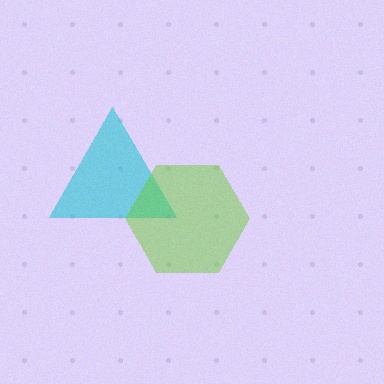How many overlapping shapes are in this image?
There are 2 overlapping shapes in the image.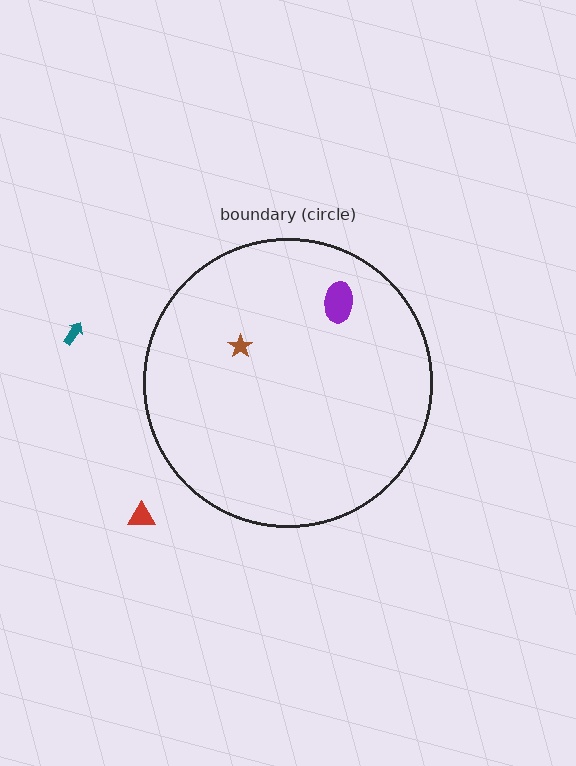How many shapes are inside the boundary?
2 inside, 2 outside.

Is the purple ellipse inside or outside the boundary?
Inside.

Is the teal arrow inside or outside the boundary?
Outside.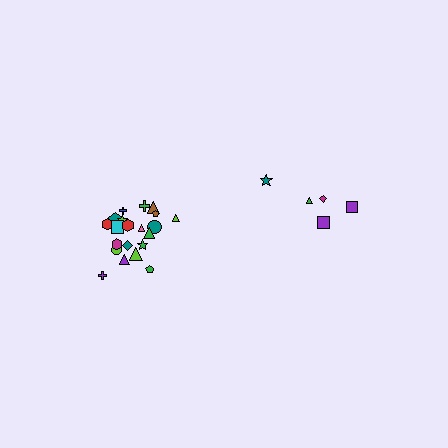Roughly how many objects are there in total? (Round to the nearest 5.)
Roughly 25 objects in total.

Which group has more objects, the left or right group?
The left group.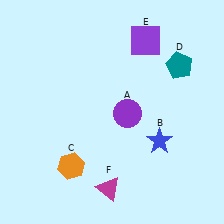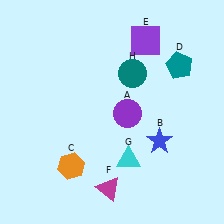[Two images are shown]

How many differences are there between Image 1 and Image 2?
There are 2 differences between the two images.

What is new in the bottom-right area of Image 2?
A cyan triangle (G) was added in the bottom-right area of Image 2.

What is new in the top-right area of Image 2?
A teal circle (H) was added in the top-right area of Image 2.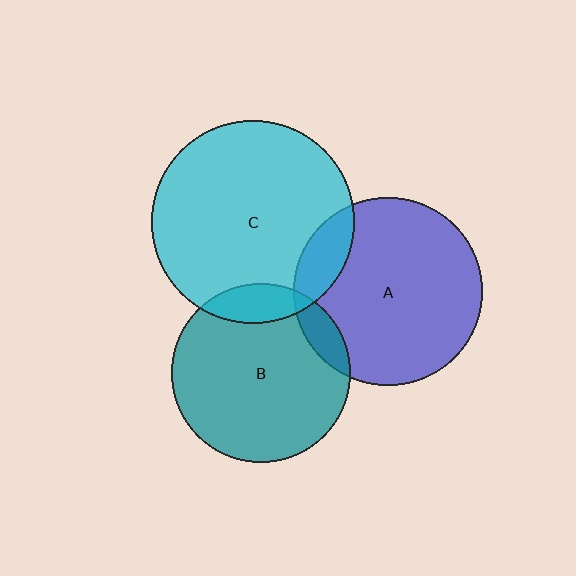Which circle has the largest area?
Circle C (cyan).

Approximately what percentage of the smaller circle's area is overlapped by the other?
Approximately 10%.